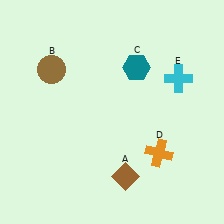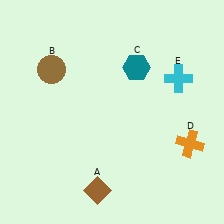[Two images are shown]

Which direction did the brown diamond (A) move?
The brown diamond (A) moved left.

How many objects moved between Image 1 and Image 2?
2 objects moved between the two images.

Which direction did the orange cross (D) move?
The orange cross (D) moved right.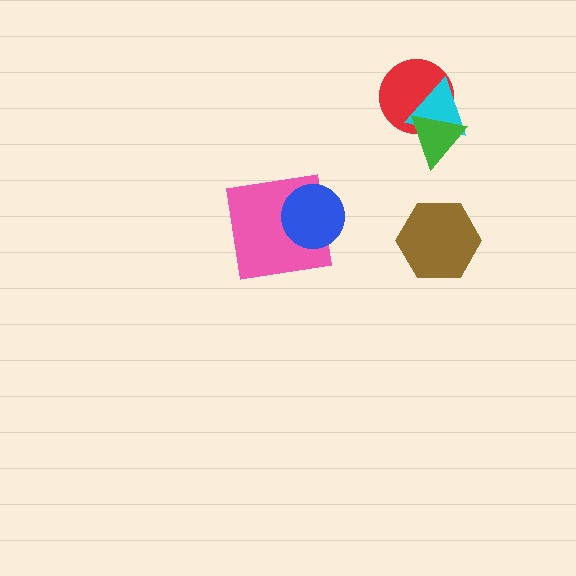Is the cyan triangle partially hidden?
Yes, it is partially covered by another shape.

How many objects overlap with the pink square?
1 object overlaps with the pink square.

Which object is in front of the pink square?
The blue circle is in front of the pink square.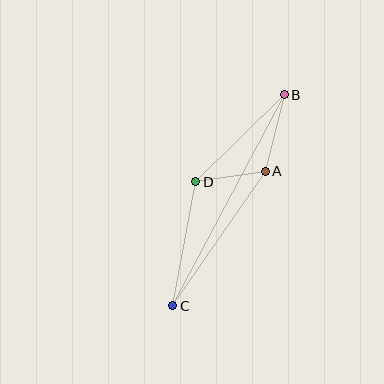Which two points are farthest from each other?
Points B and C are farthest from each other.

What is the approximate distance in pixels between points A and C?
The distance between A and C is approximately 163 pixels.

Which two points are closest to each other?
Points A and D are closest to each other.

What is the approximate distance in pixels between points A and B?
The distance between A and B is approximately 79 pixels.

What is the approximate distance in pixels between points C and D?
The distance between C and D is approximately 126 pixels.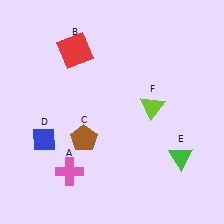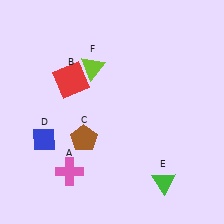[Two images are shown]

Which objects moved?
The objects that moved are: the red square (B), the green triangle (E), the lime triangle (F).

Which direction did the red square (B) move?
The red square (B) moved down.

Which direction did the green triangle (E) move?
The green triangle (E) moved down.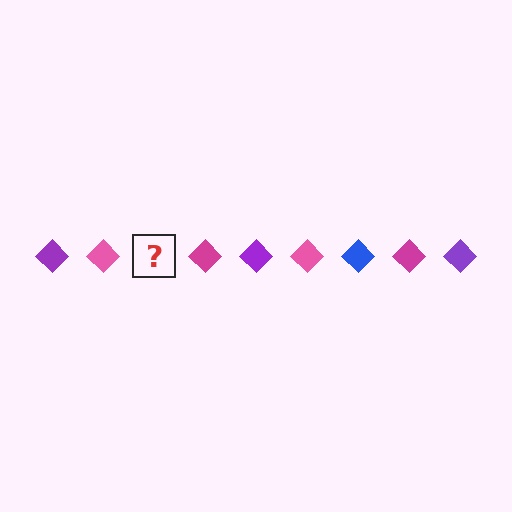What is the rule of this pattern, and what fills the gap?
The rule is that the pattern cycles through purple, pink, blue, magenta diamonds. The gap should be filled with a blue diamond.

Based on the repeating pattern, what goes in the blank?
The blank should be a blue diamond.